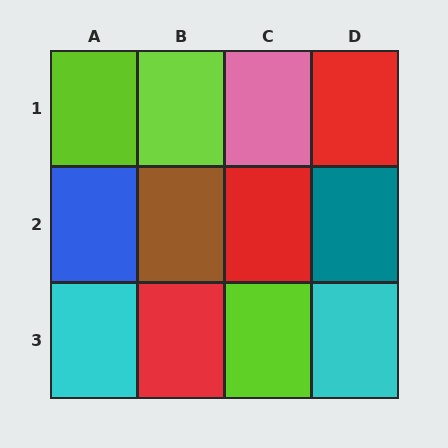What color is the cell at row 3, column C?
Lime.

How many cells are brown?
1 cell is brown.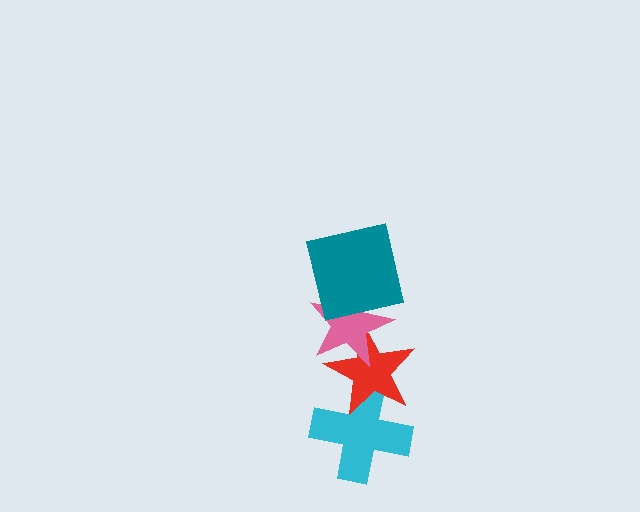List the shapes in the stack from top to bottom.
From top to bottom: the teal square, the pink star, the red star, the cyan cross.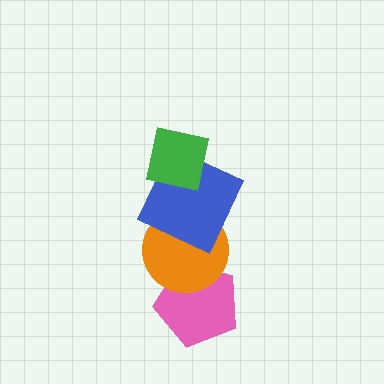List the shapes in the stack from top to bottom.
From top to bottom: the green square, the blue square, the orange circle, the pink pentagon.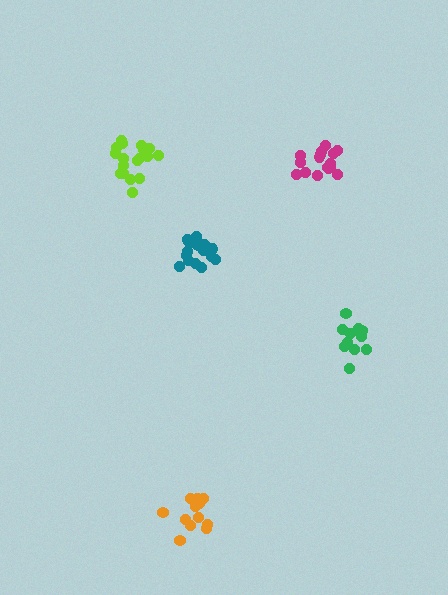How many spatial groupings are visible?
There are 5 spatial groupings.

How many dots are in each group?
Group 1: 14 dots, Group 2: 17 dots, Group 3: 18 dots, Group 4: 16 dots, Group 5: 12 dots (77 total).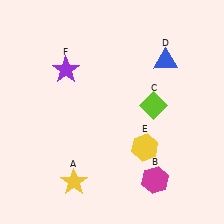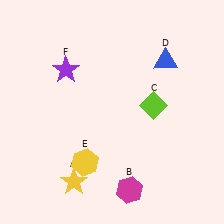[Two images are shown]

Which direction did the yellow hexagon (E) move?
The yellow hexagon (E) moved left.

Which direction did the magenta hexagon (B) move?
The magenta hexagon (B) moved left.